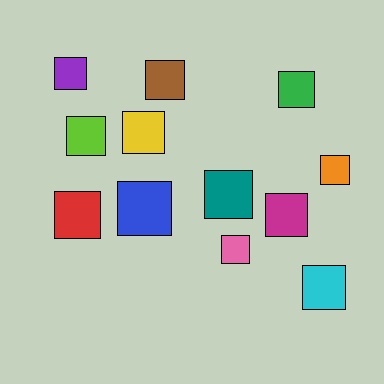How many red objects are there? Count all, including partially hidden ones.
There is 1 red object.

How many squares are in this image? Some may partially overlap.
There are 12 squares.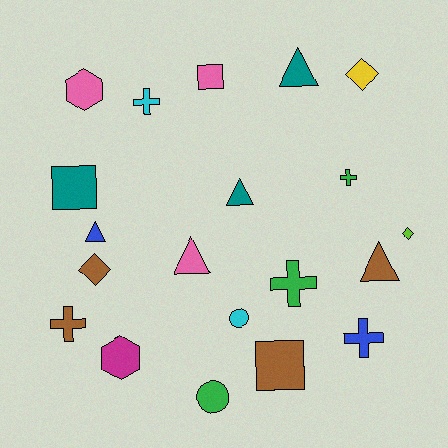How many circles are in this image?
There are 2 circles.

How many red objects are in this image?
There are no red objects.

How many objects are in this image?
There are 20 objects.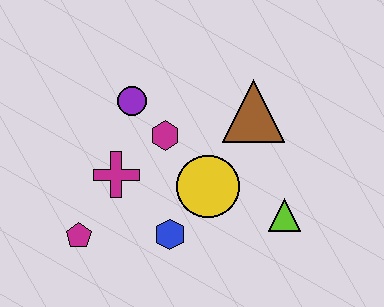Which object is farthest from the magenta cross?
The lime triangle is farthest from the magenta cross.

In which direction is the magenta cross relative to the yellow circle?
The magenta cross is to the left of the yellow circle.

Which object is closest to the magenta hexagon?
The purple circle is closest to the magenta hexagon.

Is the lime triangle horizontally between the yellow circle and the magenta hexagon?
No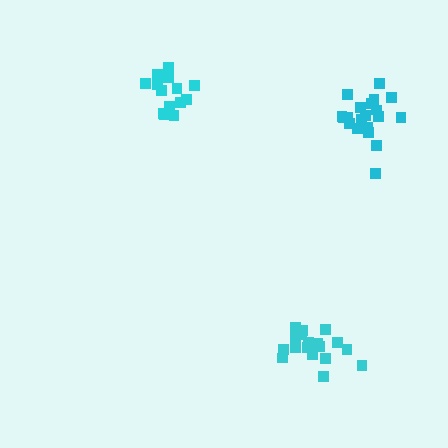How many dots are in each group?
Group 1: 20 dots, Group 2: 20 dots, Group 3: 15 dots (55 total).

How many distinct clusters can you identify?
There are 3 distinct clusters.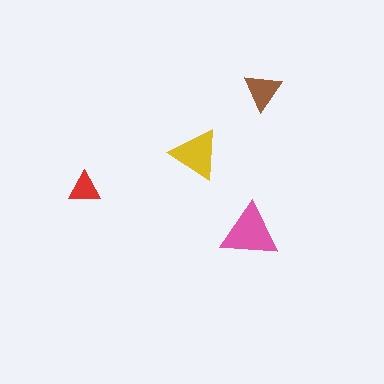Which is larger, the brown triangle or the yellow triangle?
The yellow one.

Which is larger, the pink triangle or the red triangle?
The pink one.